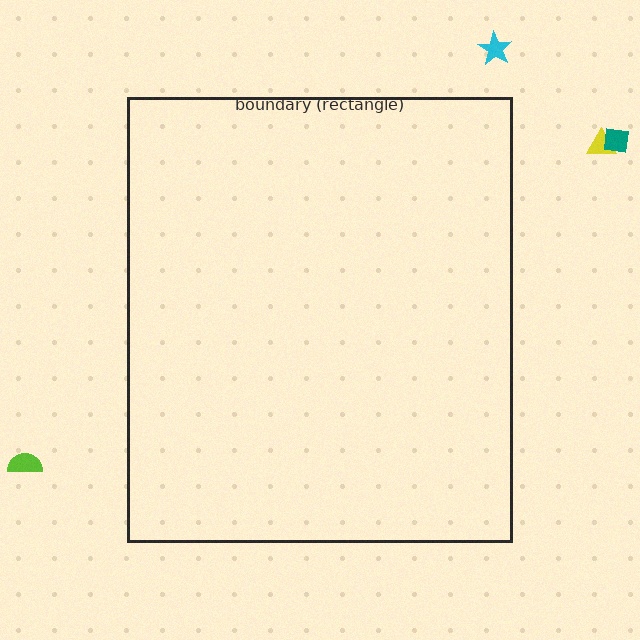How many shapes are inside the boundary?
0 inside, 4 outside.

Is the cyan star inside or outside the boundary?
Outside.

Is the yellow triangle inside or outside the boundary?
Outside.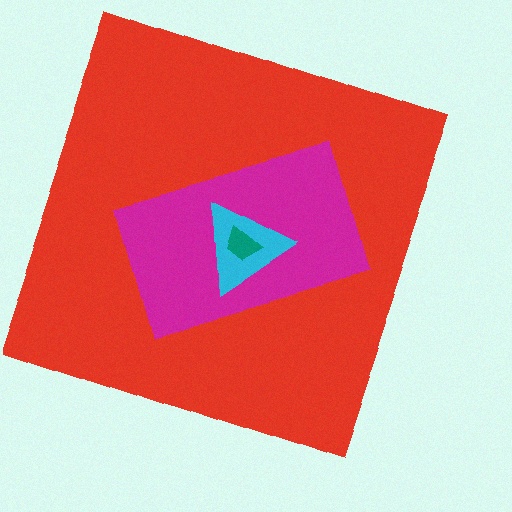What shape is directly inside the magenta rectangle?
The cyan triangle.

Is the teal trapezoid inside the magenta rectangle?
Yes.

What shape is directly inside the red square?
The magenta rectangle.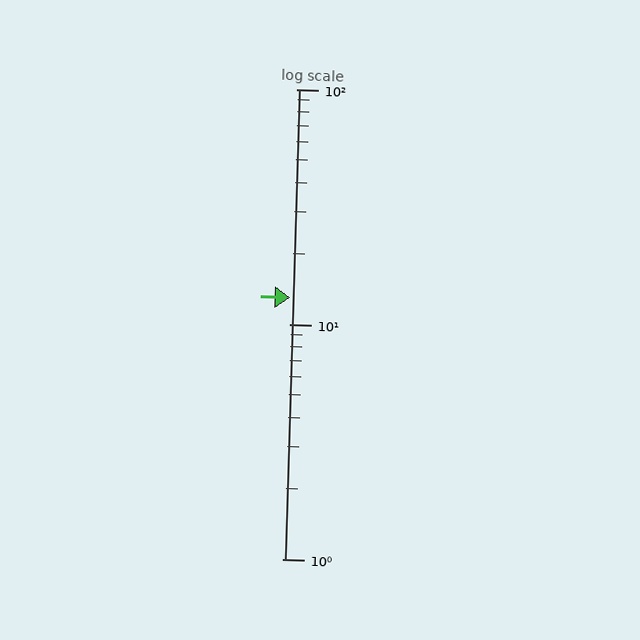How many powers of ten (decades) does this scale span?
The scale spans 2 decades, from 1 to 100.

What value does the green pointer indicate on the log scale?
The pointer indicates approximately 13.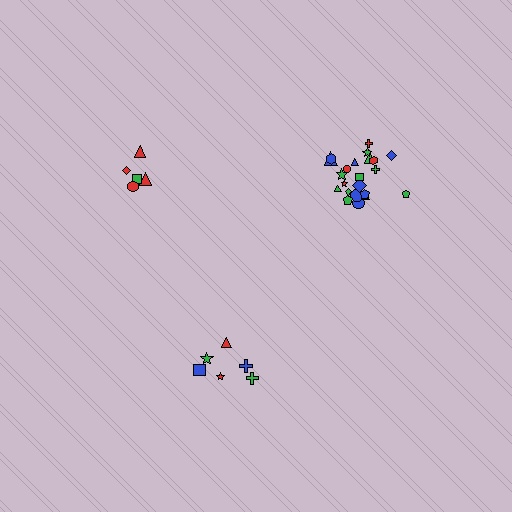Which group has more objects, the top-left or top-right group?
The top-right group.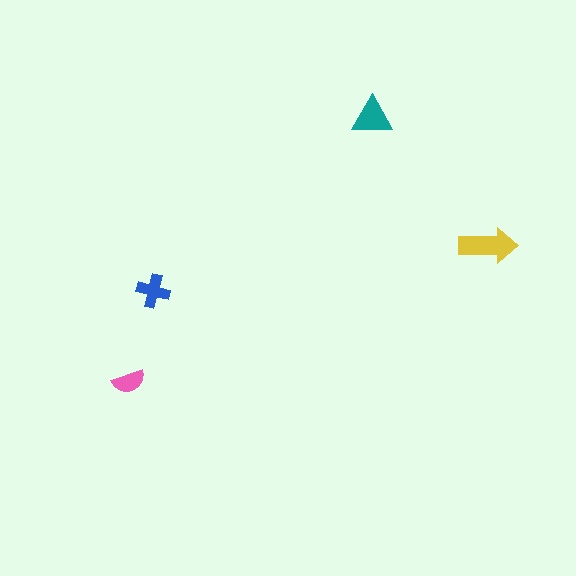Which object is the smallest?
The pink semicircle.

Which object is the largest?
The yellow arrow.